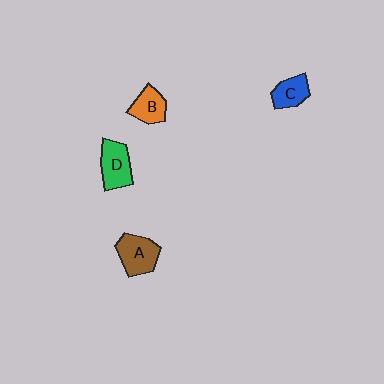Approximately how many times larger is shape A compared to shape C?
Approximately 1.4 times.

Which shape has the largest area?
Shape A (brown).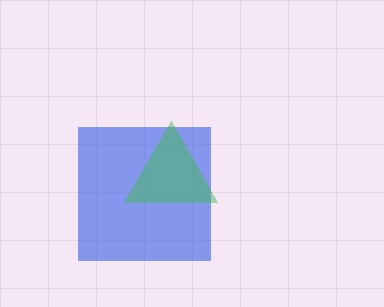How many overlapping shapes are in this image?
There are 2 overlapping shapes in the image.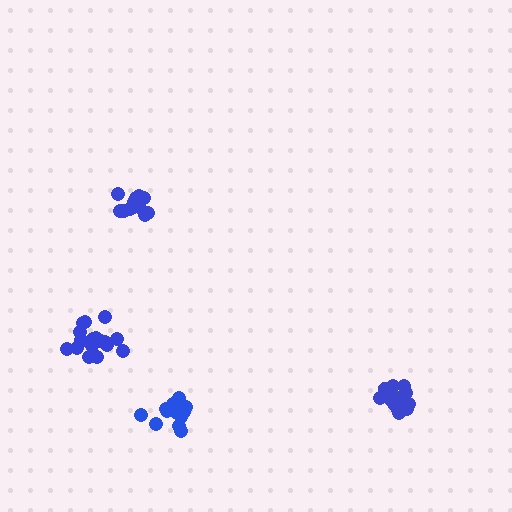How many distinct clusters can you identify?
There are 4 distinct clusters.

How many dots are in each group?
Group 1: 13 dots, Group 2: 19 dots, Group 3: 13 dots, Group 4: 16 dots (61 total).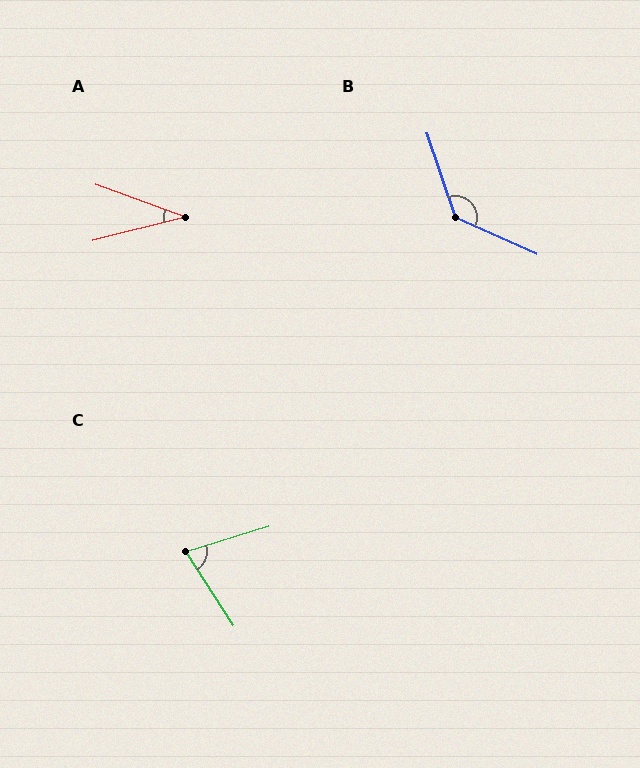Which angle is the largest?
B, at approximately 133 degrees.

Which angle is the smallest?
A, at approximately 34 degrees.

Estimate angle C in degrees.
Approximately 74 degrees.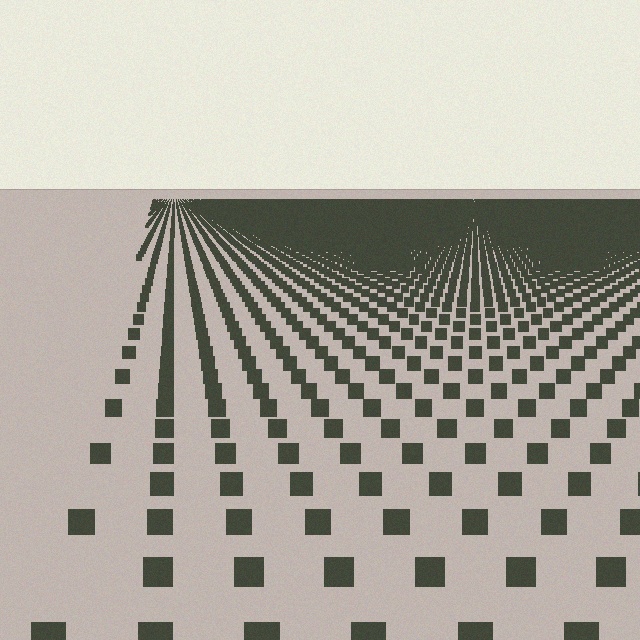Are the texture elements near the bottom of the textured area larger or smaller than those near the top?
Larger. Near the bottom, elements are closer to the viewer and appear at a bigger on-screen size.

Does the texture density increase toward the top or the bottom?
Density increases toward the top.